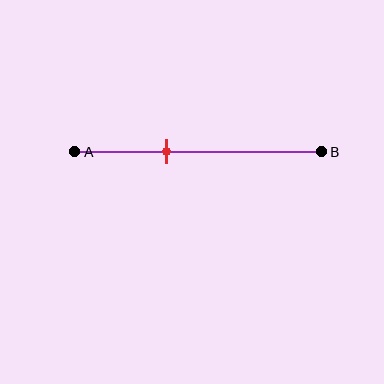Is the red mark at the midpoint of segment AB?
No, the mark is at about 35% from A, not at the 50% midpoint.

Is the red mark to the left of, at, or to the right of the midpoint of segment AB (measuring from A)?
The red mark is to the left of the midpoint of segment AB.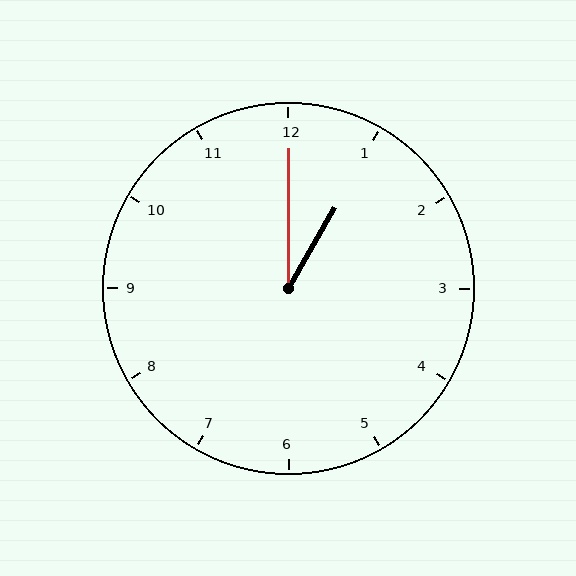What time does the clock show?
1:00.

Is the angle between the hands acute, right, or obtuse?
It is acute.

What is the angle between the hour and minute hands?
Approximately 30 degrees.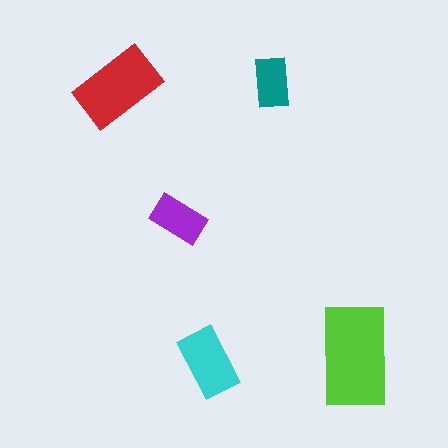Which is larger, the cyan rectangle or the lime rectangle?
The lime one.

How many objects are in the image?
There are 5 objects in the image.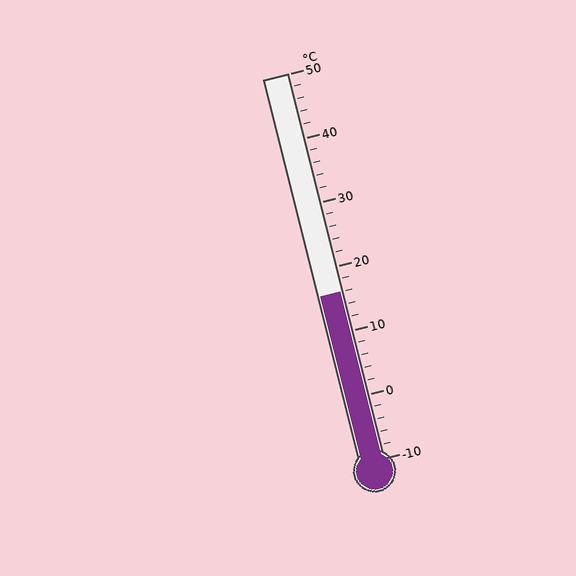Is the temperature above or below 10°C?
The temperature is above 10°C.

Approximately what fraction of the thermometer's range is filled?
The thermometer is filled to approximately 45% of its range.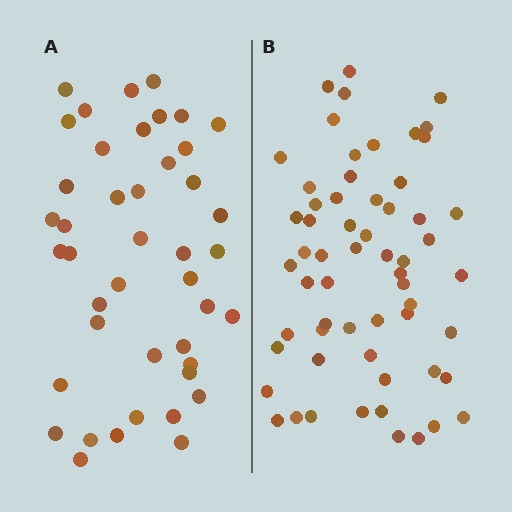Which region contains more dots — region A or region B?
Region B (the right region) has more dots.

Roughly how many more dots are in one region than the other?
Region B has approximately 15 more dots than region A.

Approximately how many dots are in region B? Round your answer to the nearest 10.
About 60 dots.